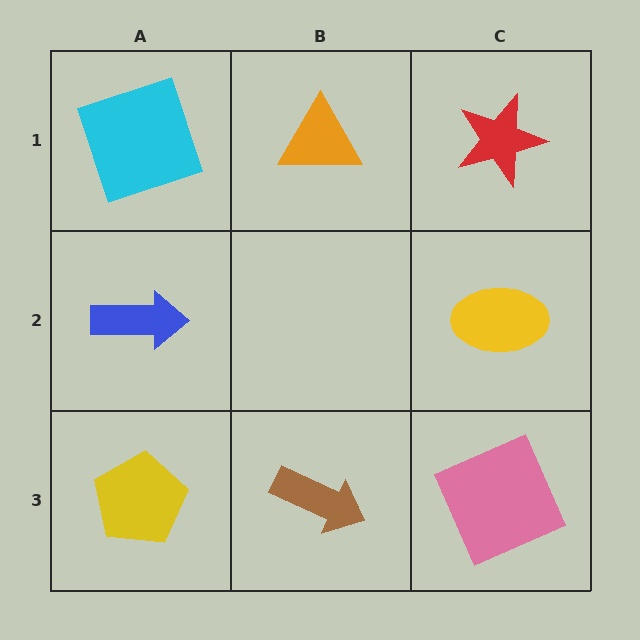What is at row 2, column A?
A blue arrow.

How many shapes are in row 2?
2 shapes.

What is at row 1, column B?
An orange triangle.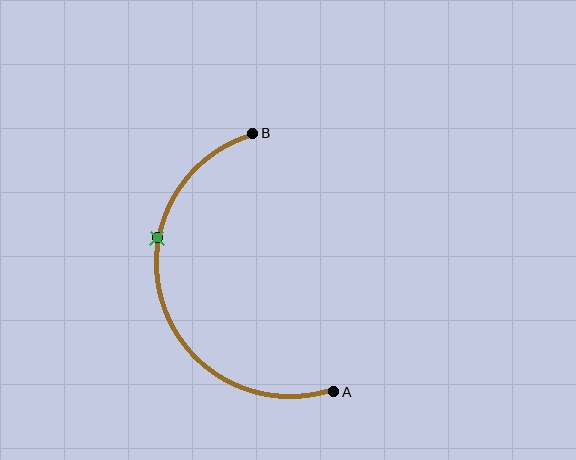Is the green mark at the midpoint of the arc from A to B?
No. The green mark lies on the arc but is closer to endpoint B. The arc midpoint would be at the point on the curve equidistant along the arc from both A and B.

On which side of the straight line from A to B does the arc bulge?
The arc bulges to the left of the straight line connecting A and B.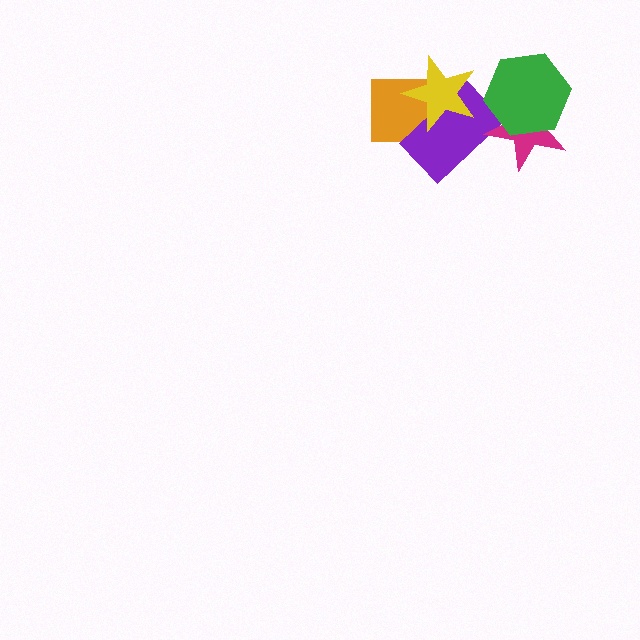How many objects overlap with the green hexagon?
1 object overlaps with the green hexagon.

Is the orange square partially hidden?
Yes, it is partially covered by another shape.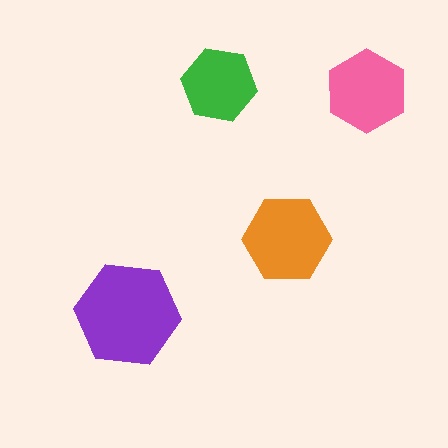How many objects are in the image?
There are 4 objects in the image.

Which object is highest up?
The green hexagon is topmost.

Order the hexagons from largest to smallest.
the purple one, the orange one, the pink one, the green one.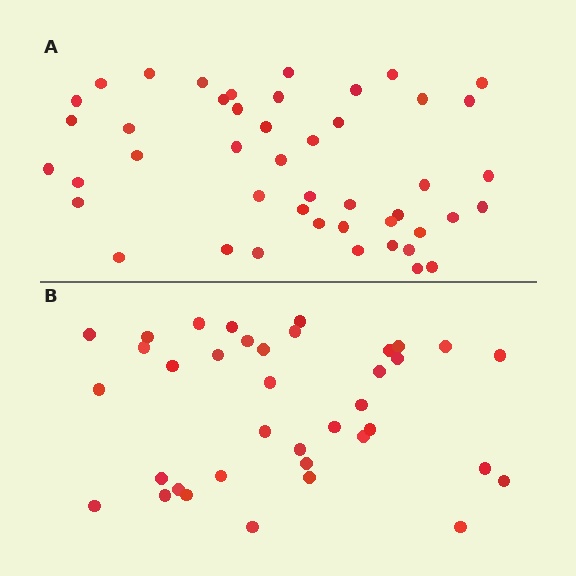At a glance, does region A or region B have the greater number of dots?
Region A (the top region) has more dots.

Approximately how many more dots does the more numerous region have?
Region A has roughly 8 or so more dots than region B.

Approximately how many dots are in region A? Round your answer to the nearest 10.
About 50 dots. (The exact count is 46, which rounds to 50.)